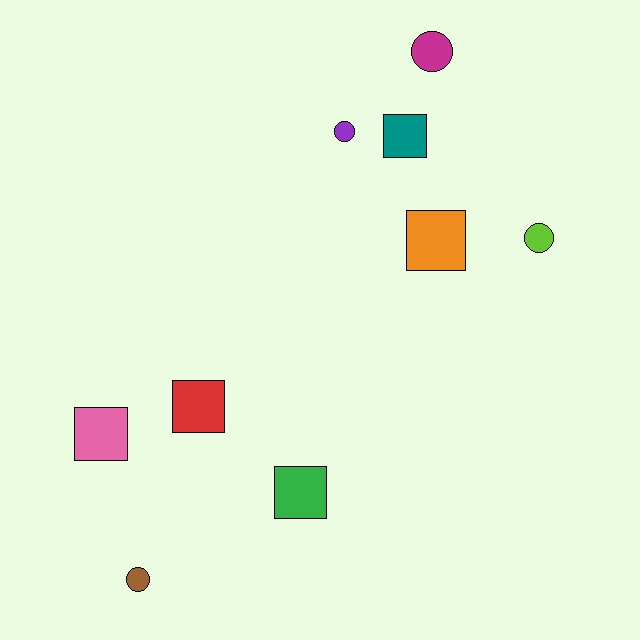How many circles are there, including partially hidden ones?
There are 4 circles.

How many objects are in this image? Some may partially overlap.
There are 9 objects.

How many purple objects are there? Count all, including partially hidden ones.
There is 1 purple object.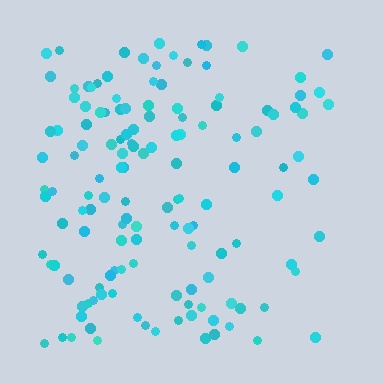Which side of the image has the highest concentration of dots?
The left.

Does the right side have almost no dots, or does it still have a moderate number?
Still a moderate number, just noticeably fewer than the left.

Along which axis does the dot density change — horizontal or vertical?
Horizontal.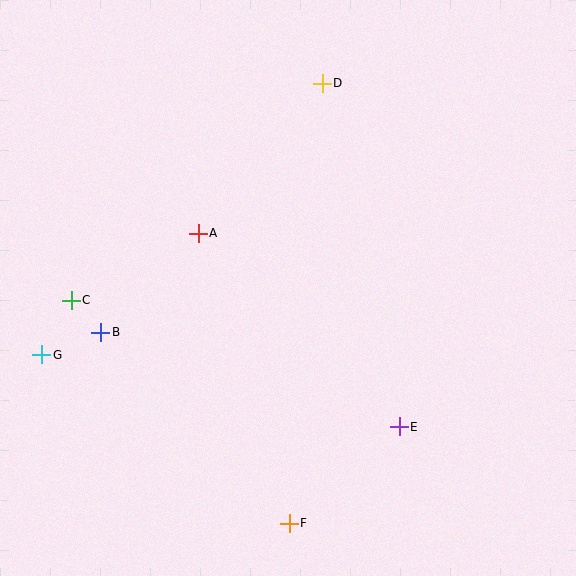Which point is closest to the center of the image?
Point A at (198, 233) is closest to the center.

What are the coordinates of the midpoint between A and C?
The midpoint between A and C is at (135, 267).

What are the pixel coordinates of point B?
Point B is at (101, 332).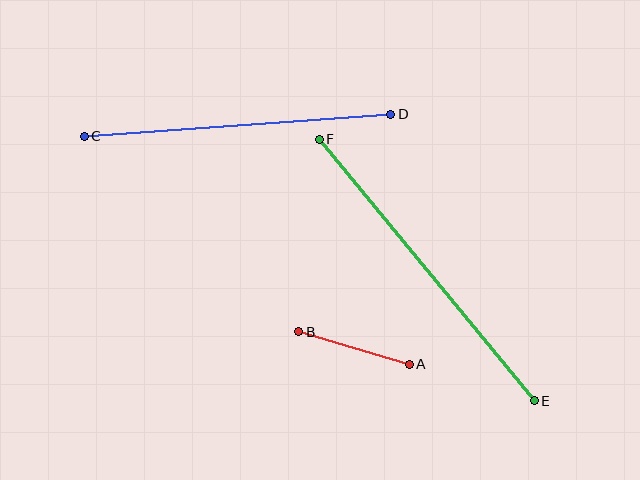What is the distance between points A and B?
The distance is approximately 115 pixels.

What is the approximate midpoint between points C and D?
The midpoint is at approximately (237, 125) pixels.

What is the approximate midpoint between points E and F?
The midpoint is at approximately (427, 270) pixels.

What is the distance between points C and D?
The distance is approximately 307 pixels.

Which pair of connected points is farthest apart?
Points E and F are farthest apart.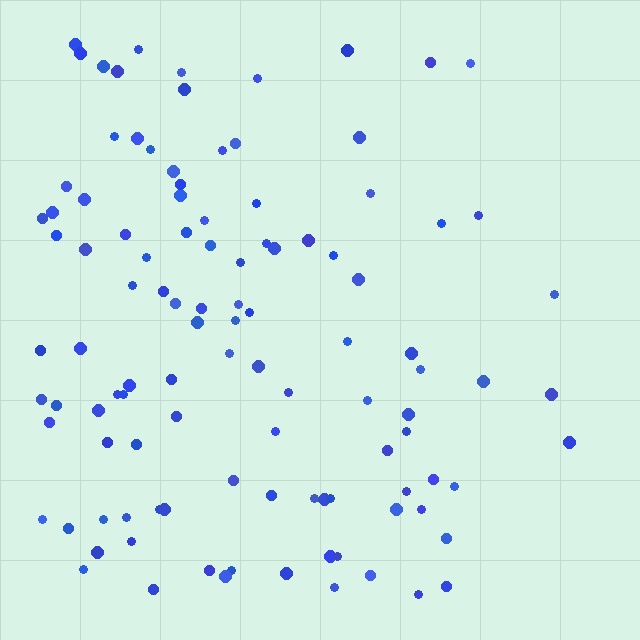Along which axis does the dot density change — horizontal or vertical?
Horizontal.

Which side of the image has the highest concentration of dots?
The left.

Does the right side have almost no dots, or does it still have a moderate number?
Still a moderate number, just noticeably fewer than the left.